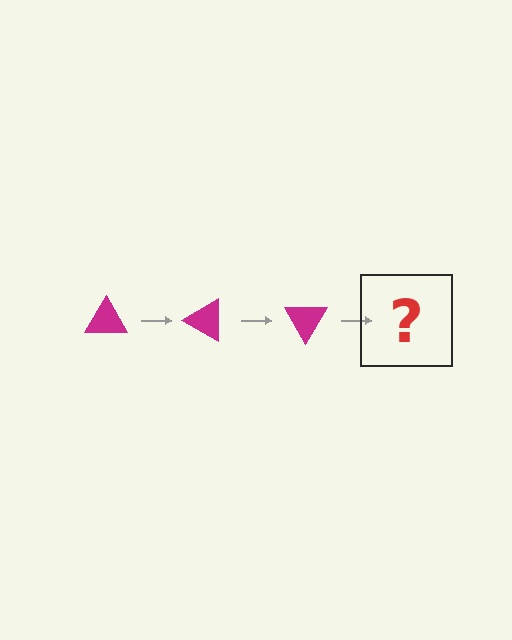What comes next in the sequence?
The next element should be a magenta triangle rotated 90 degrees.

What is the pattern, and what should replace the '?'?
The pattern is that the triangle rotates 30 degrees each step. The '?' should be a magenta triangle rotated 90 degrees.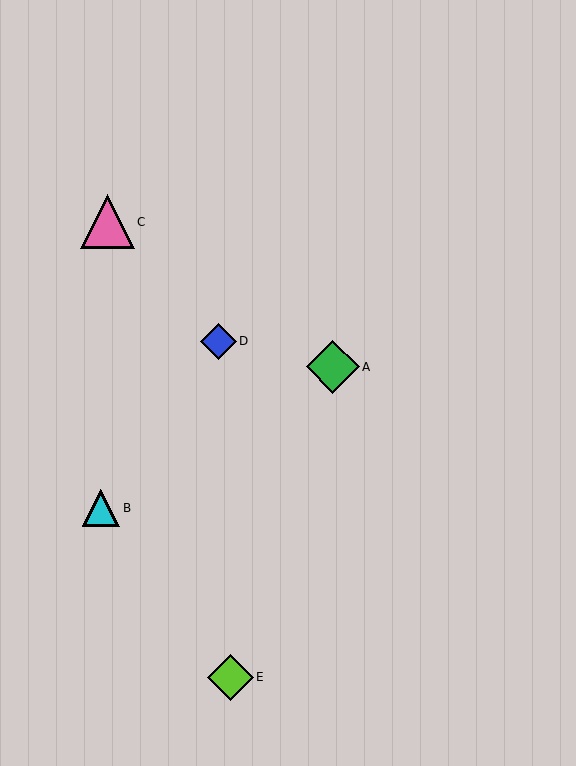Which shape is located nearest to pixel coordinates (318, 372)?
The green diamond (labeled A) at (333, 367) is nearest to that location.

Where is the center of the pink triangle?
The center of the pink triangle is at (107, 222).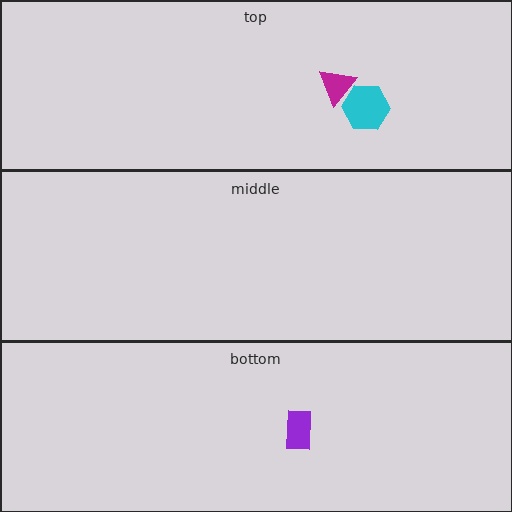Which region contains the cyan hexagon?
The top region.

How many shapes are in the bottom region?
1.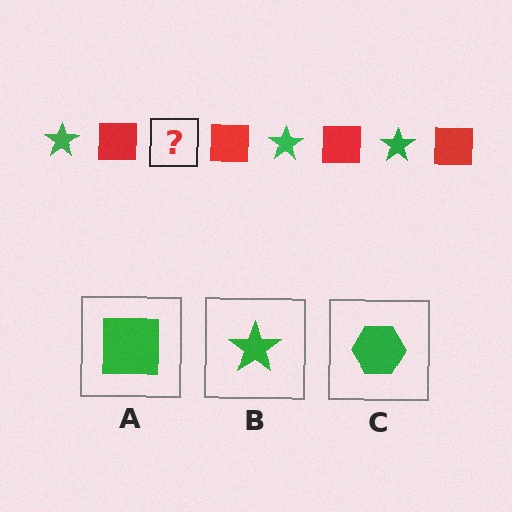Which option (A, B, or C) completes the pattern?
B.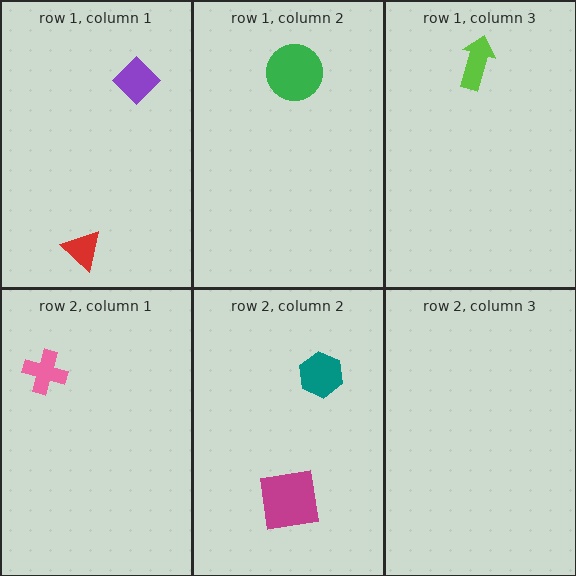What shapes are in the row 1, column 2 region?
The green circle.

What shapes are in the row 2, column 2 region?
The teal hexagon, the magenta square.